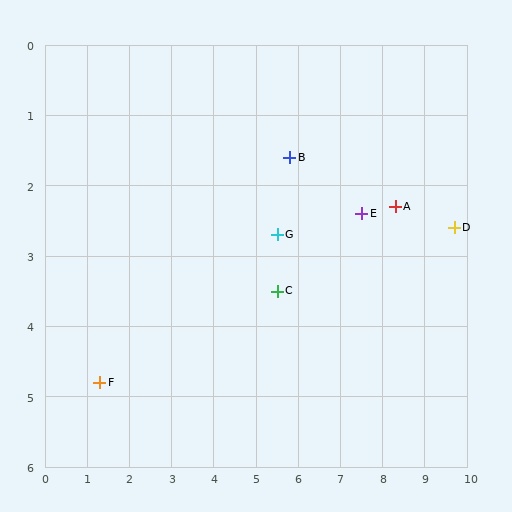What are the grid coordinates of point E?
Point E is at approximately (7.5, 2.4).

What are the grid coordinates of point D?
Point D is at approximately (9.7, 2.6).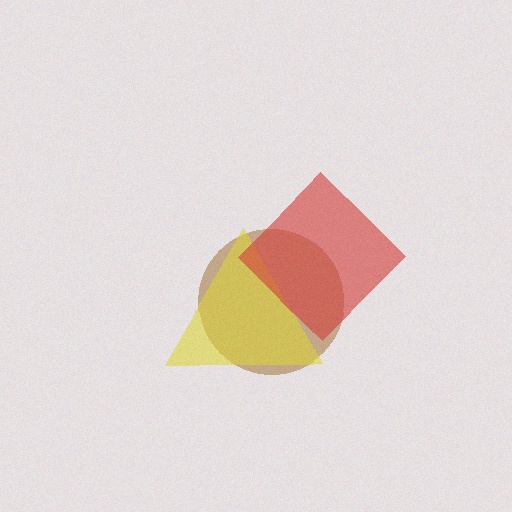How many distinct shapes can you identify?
There are 3 distinct shapes: a brown circle, a yellow triangle, a red diamond.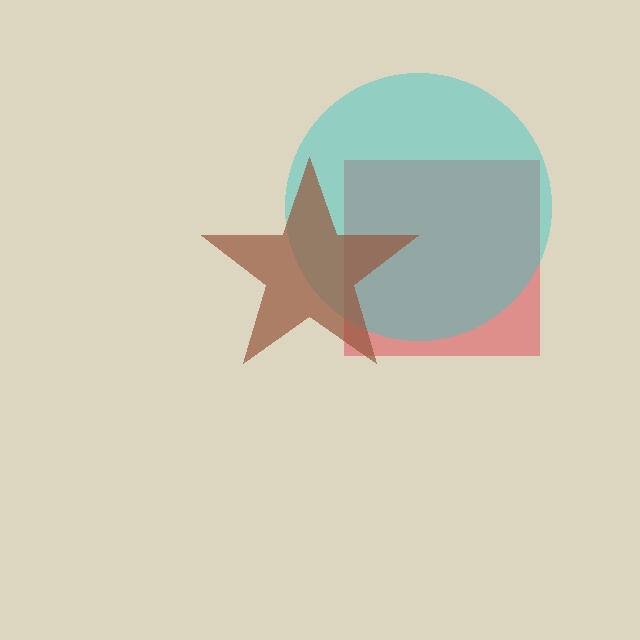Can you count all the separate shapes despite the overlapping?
Yes, there are 3 separate shapes.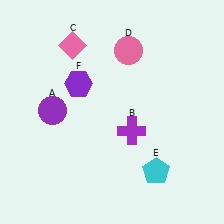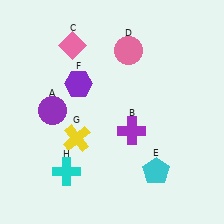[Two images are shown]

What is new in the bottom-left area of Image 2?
A yellow cross (G) was added in the bottom-left area of Image 2.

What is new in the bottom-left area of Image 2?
A cyan cross (H) was added in the bottom-left area of Image 2.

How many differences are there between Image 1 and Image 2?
There are 2 differences between the two images.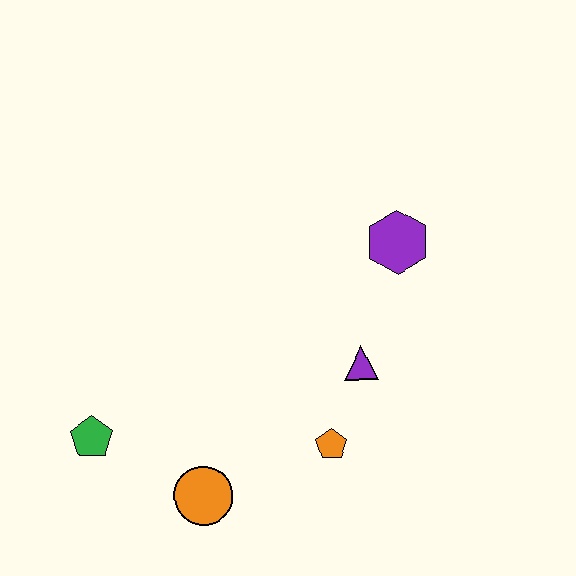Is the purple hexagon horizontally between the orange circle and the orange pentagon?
No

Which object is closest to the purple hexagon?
The purple triangle is closest to the purple hexagon.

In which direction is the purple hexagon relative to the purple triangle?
The purple hexagon is above the purple triangle.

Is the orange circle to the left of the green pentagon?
No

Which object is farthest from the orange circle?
The purple hexagon is farthest from the orange circle.